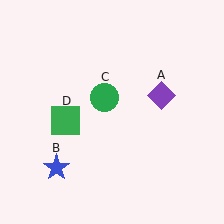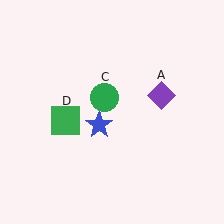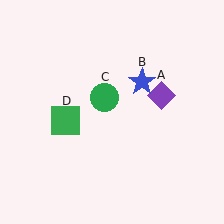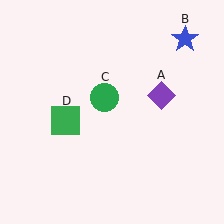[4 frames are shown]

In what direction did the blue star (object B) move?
The blue star (object B) moved up and to the right.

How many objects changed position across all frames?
1 object changed position: blue star (object B).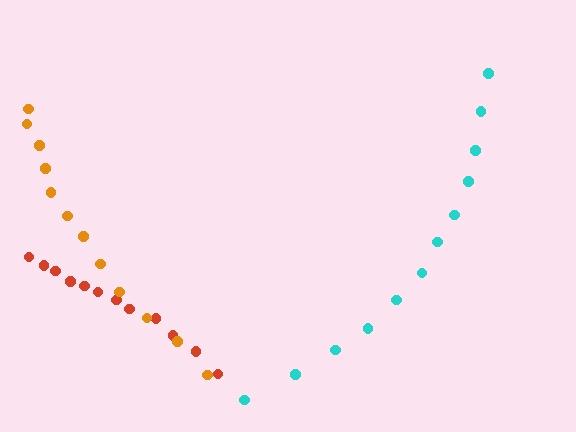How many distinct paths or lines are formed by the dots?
There are 3 distinct paths.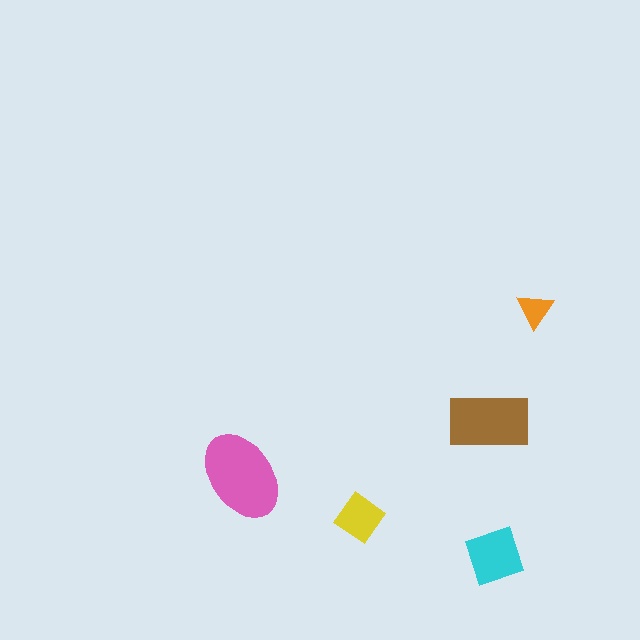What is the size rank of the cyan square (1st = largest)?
3rd.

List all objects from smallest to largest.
The orange triangle, the yellow diamond, the cyan square, the brown rectangle, the pink ellipse.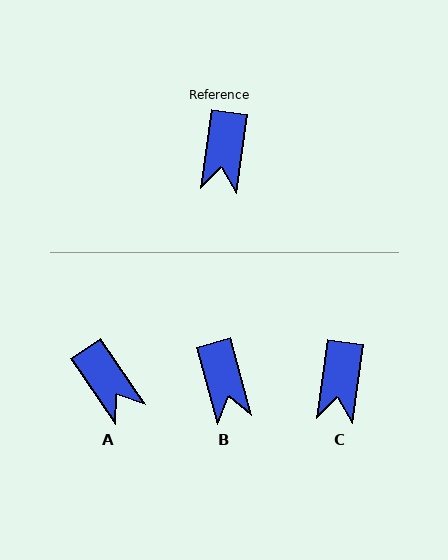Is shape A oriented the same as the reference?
No, it is off by about 42 degrees.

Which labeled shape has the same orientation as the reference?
C.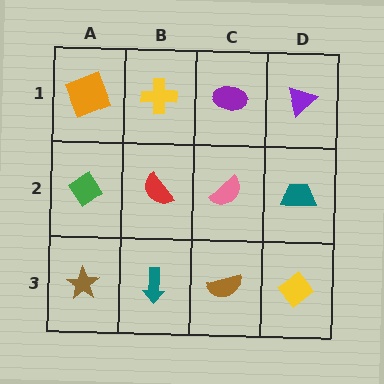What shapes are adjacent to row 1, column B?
A red semicircle (row 2, column B), an orange square (row 1, column A), a purple ellipse (row 1, column C).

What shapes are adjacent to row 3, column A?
A green diamond (row 2, column A), a teal arrow (row 3, column B).